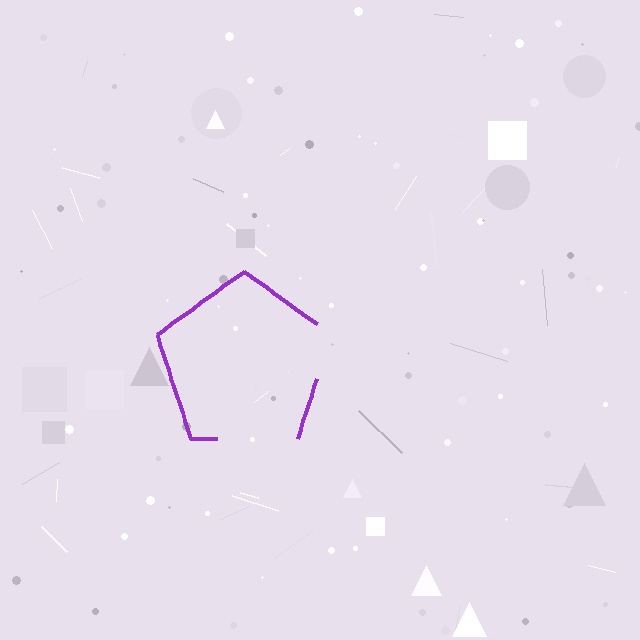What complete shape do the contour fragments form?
The contour fragments form a pentagon.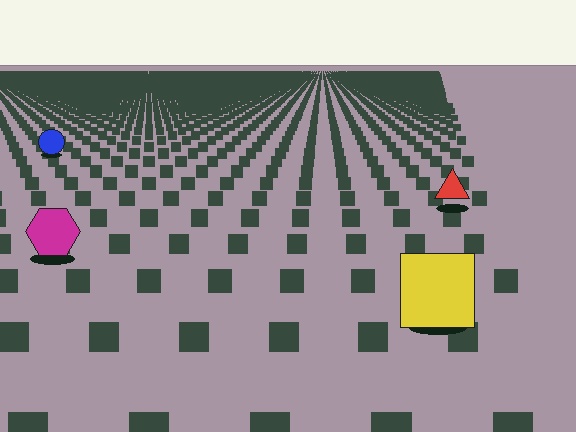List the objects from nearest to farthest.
From nearest to farthest: the yellow square, the magenta hexagon, the red triangle, the blue circle.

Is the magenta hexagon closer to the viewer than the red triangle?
Yes. The magenta hexagon is closer — you can tell from the texture gradient: the ground texture is coarser near it.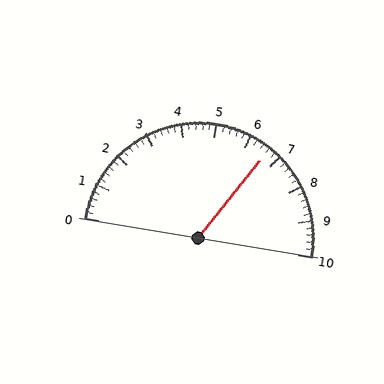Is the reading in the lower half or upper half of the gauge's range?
The reading is in the upper half of the range (0 to 10).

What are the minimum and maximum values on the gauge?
The gauge ranges from 0 to 10.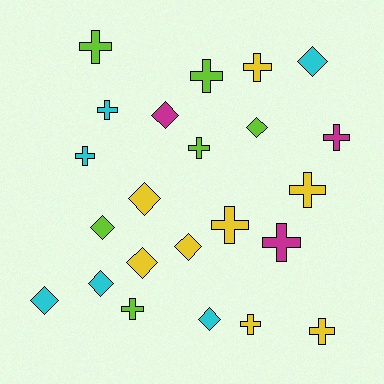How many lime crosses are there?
There are 4 lime crosses.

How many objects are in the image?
There are 23 objects.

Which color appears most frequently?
Yellow, with 8 objects.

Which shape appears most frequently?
Cross, with 13 objects.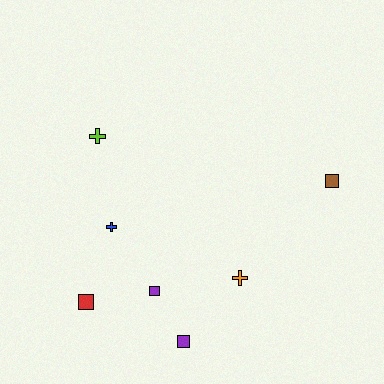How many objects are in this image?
There are 7 objects.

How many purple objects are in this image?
There are 2 purple objects.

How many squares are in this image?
There are 4 squares.